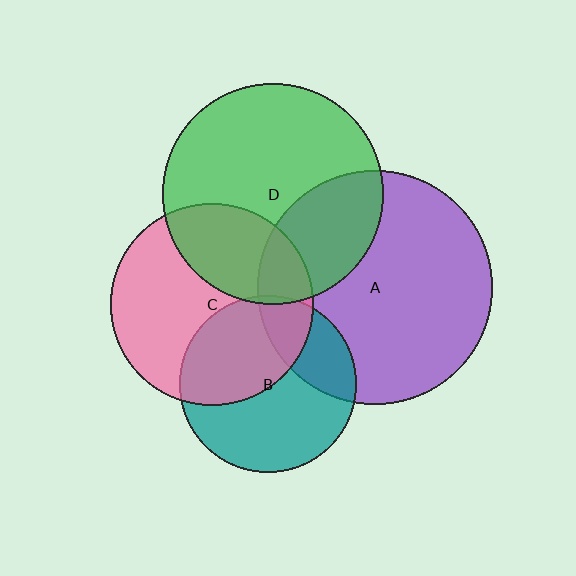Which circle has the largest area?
Circle A (purple).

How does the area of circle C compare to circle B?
Approximately 1.3 times.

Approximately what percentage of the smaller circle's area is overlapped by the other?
Approximately 45%.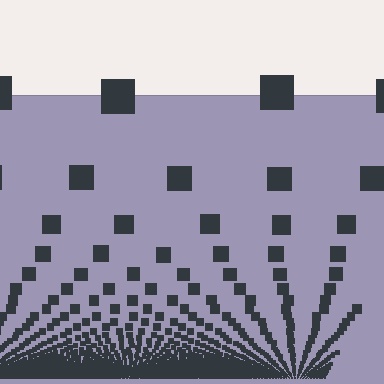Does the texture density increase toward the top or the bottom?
Density increases toward the bottom.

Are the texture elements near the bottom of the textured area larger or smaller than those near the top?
Smaller. The gradient is inverted — elements near the bottom are smaller and denser.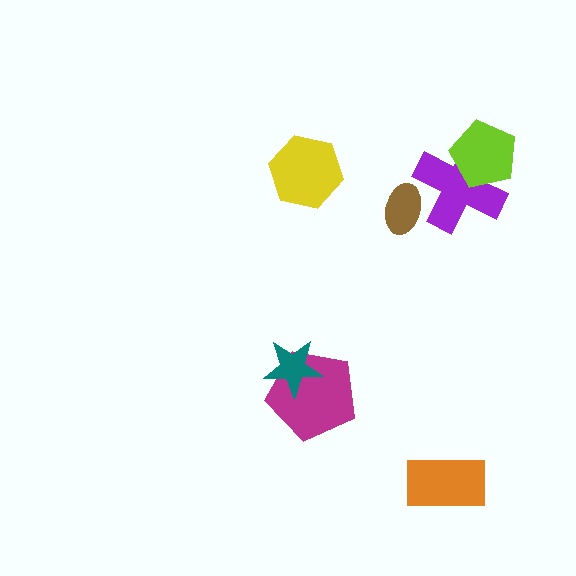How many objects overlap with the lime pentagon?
1 object overlaps with the lime pentagon.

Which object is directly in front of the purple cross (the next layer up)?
The lime pentagon is directly in front of the purple cross.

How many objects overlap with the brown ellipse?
1 object overlaps with the brown ellipse.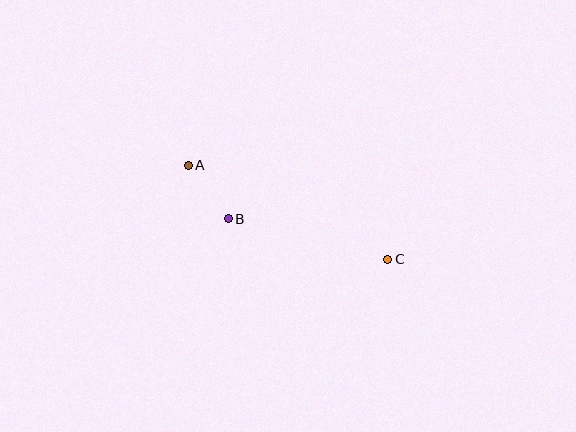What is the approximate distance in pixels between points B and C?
The distance between B and C is approximately 164 pixels.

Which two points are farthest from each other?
Points A and C are farthest from each other.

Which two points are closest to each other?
Points A and B are closest to each other.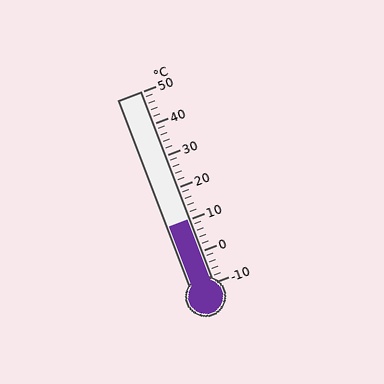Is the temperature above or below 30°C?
The temperature is below 30°C.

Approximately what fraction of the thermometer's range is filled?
The thermometer is filled to approximately 35% of its range.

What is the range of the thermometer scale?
The thermometer scale ranges from -10°C to 50°C.